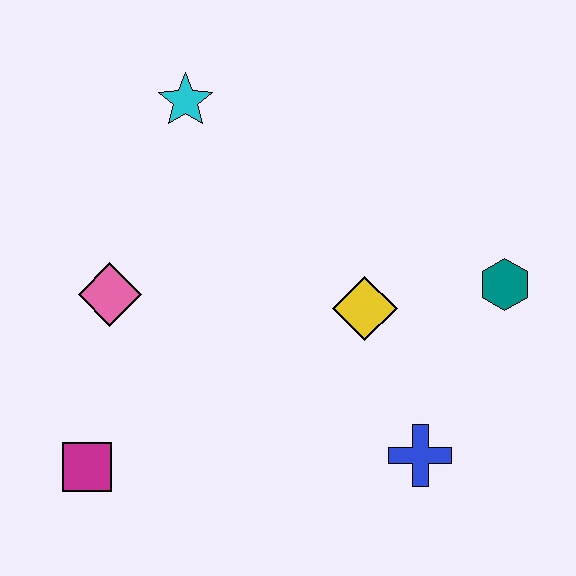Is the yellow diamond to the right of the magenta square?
Yes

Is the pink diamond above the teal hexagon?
No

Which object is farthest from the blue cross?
The cyan star is farthest from the blue cross.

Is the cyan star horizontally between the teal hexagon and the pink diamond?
Yes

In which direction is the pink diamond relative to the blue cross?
The pink diamond is to the left of the blue cross.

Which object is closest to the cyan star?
The pink diamond is closest to the cyan star.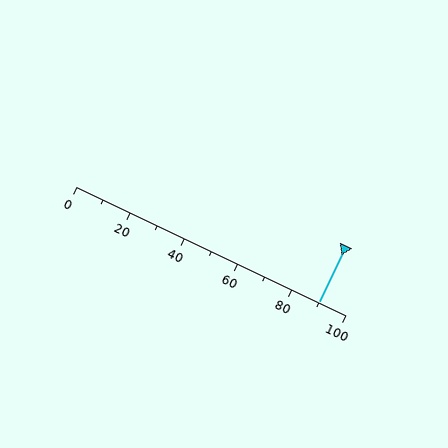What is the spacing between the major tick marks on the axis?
The major ticks are spaced 20 apart.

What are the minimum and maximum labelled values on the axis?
The axis runs from 0 to 100.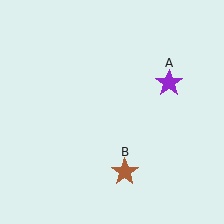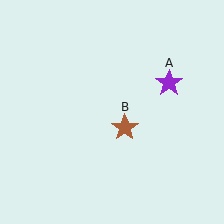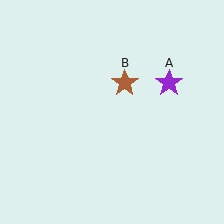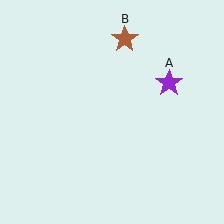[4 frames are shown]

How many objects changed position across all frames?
1 object changed position: brown star (object B).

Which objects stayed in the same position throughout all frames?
Purple star (object A) remained stationary.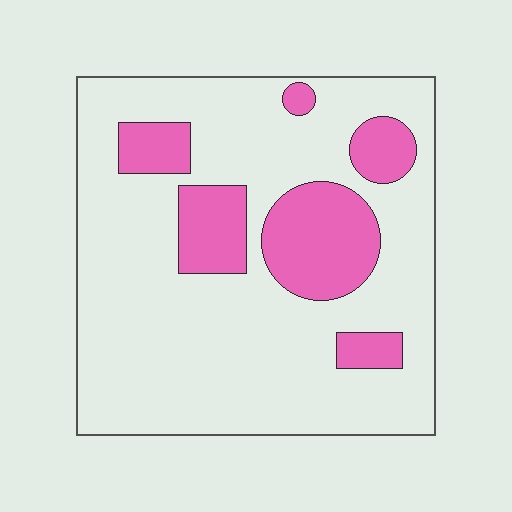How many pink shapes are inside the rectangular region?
6.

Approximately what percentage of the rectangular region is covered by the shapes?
Approximately 20%.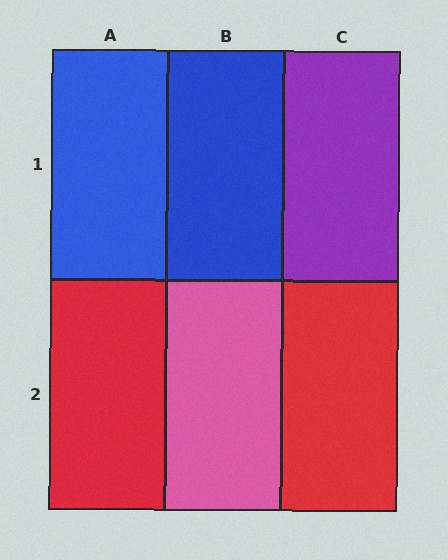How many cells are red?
2 cells are red.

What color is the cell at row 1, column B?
Blue.